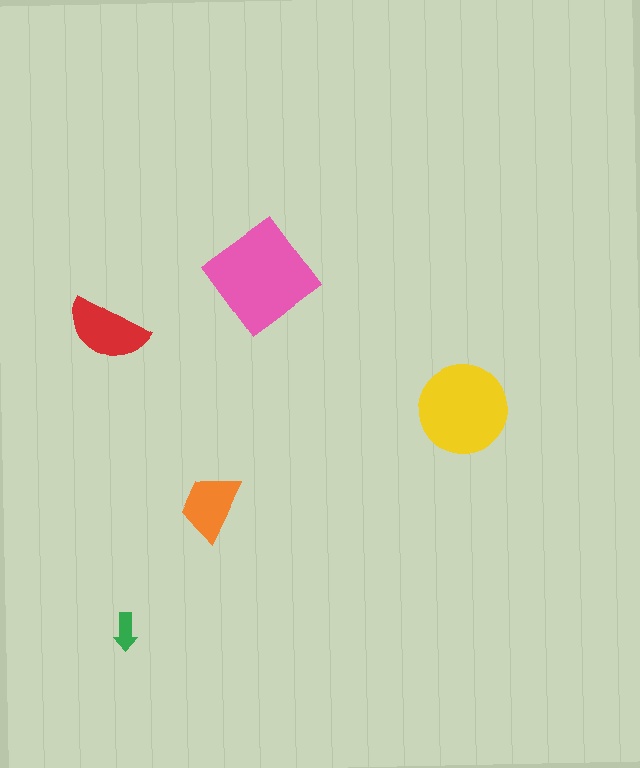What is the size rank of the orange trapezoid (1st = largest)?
4th.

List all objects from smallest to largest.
The green arrow, the orange trapezoid, the red semicircle, the yellow circle, the pink diamond.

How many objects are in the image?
There are 5 objects in the image.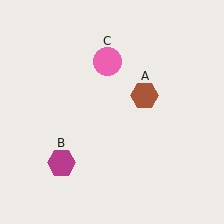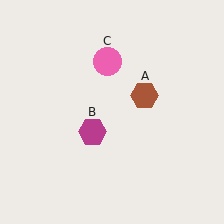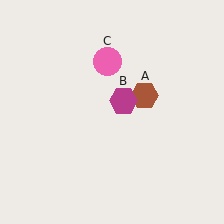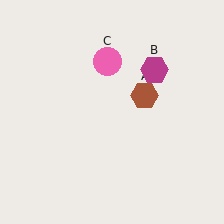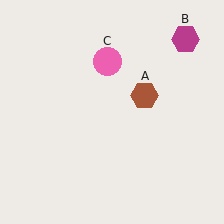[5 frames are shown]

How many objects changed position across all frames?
1 object changed position: magenta hexagon (object B).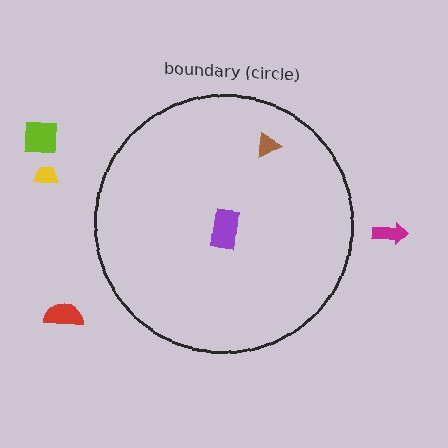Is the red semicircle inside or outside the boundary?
Outside.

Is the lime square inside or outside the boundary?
Outside.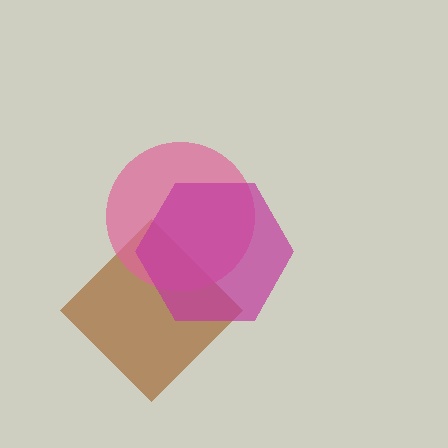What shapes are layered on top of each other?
The layered shapes are: a brown diamond, a pink circle, a magenta hexagon.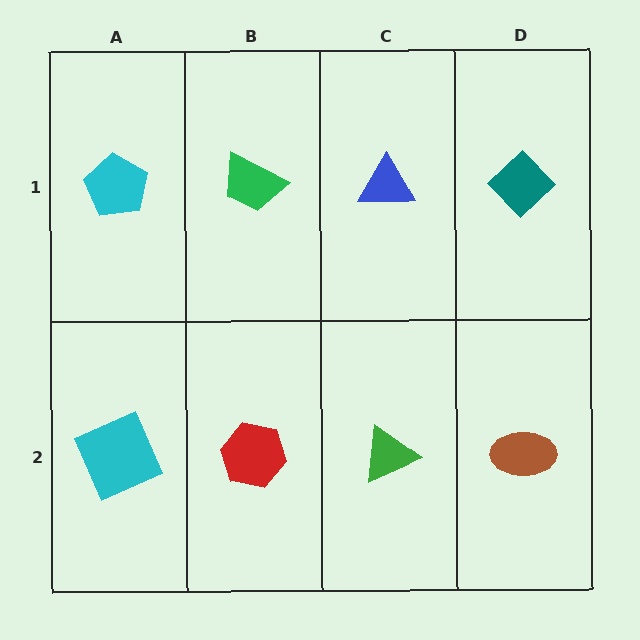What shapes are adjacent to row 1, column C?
A green triangle (row 2, column C), a green trapezoid (row 1, column B), a teal diamond (row 1, column D).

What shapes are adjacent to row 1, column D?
A brown ellipse (row 2, column D), a blue triangle (row 1, column C).